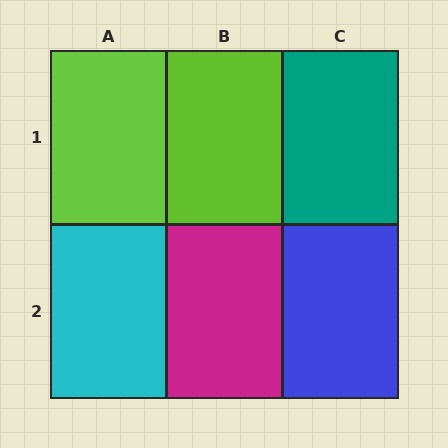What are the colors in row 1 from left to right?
Lime, lime, teal.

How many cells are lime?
2 cells are lime.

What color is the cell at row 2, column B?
Magenta.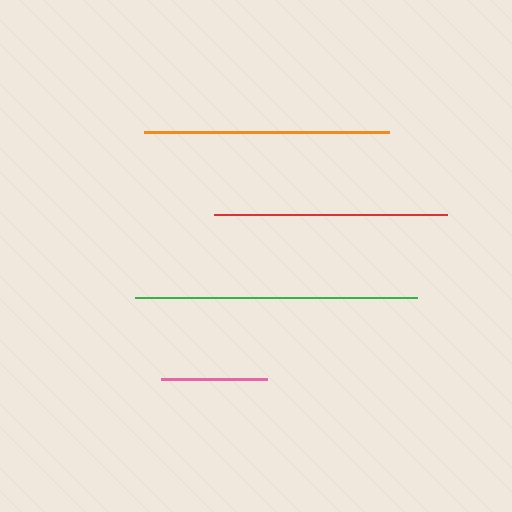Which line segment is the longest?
The green line is the longest at approximately 283 pixels.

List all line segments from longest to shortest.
From longest to shortest: green, orange, red, pink.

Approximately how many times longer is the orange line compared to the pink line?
The orange line is approximately 2.3 times the length of the pink line.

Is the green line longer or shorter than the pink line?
The green line is longer than the pink line.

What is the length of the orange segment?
The orange segment is approximately 245 pixels long.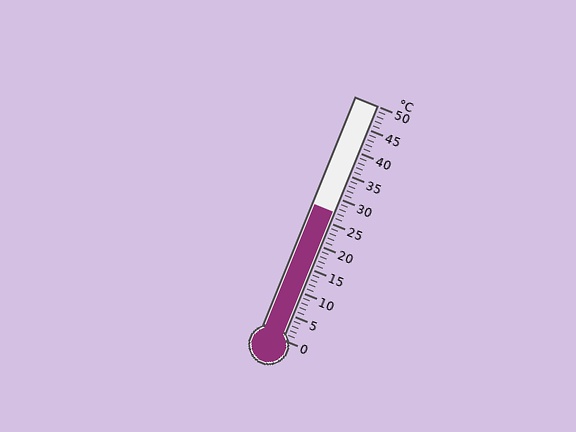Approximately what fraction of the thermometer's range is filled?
The thermometer is filled to approximately 55% of its range.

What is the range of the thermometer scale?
The thermometer scale ranges from 0°C to 50°C.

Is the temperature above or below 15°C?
The temperature is above 15°C.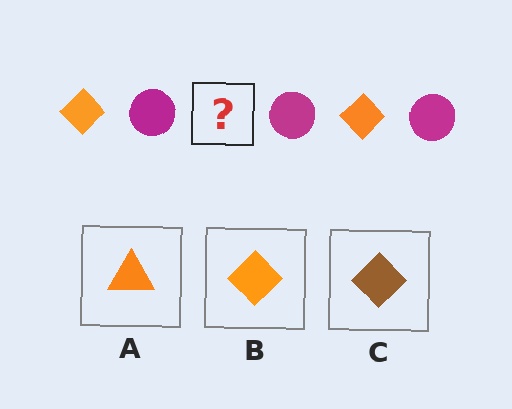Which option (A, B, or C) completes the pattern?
B.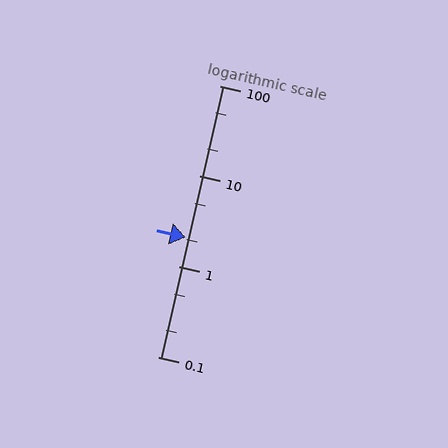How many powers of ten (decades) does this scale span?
The scale spans 3 decades, from 0.1 to 100.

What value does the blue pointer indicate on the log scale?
The pointer indicates approximately 2.1.